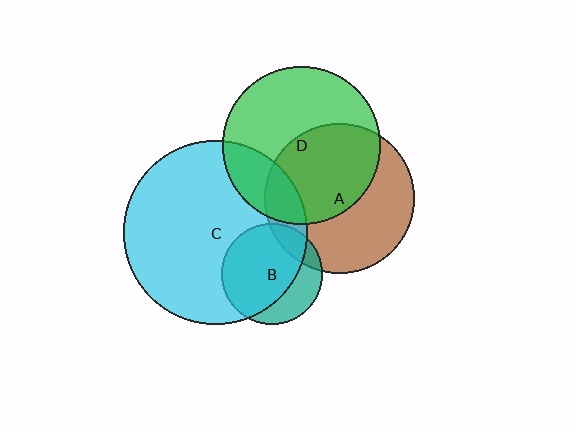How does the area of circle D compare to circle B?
Approximately 2.5 times.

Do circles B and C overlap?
Yes.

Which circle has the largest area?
Circle C (cyan).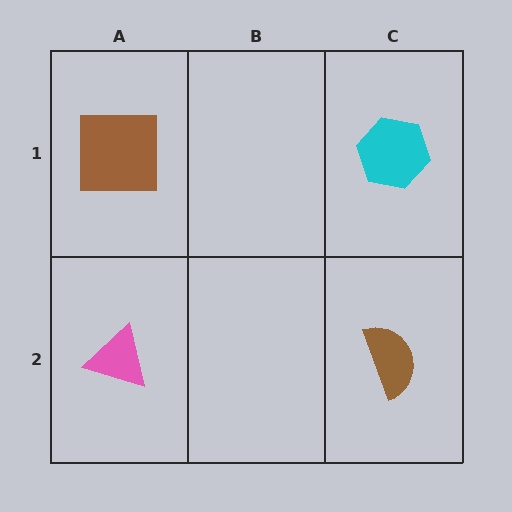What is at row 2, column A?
A pink triangle.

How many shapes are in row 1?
2 shapes.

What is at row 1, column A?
A brown square.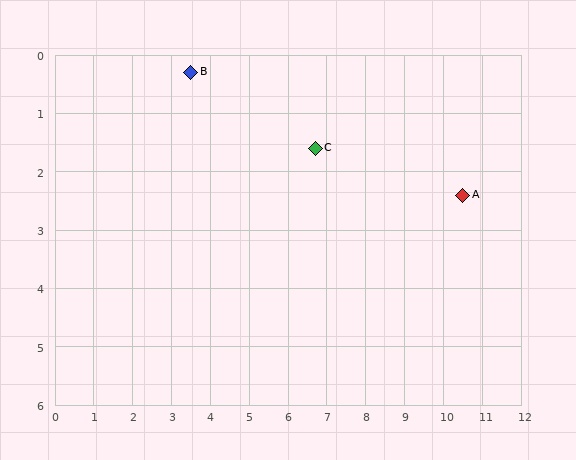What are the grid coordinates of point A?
Point A is at approximately (10.5, 2.4).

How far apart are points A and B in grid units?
Points A and B are about 7.3 grid units apart.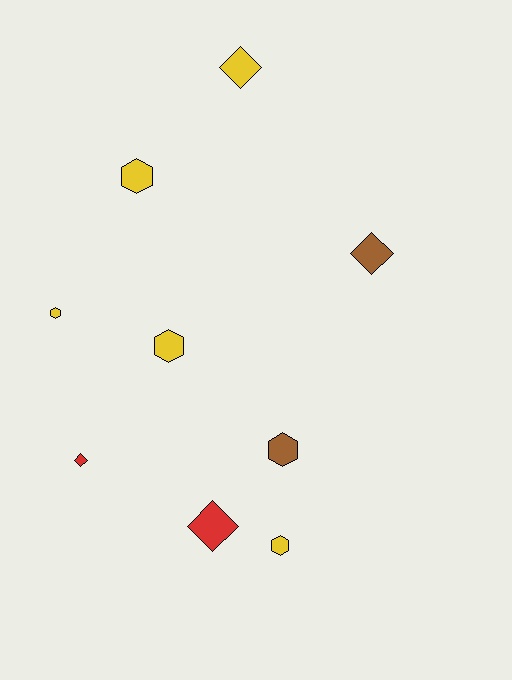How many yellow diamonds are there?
There is 1 yellow diamond.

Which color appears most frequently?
Yellow, with 5 objects.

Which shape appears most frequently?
Hexagon, with 5 objects.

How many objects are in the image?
There are 9 objects.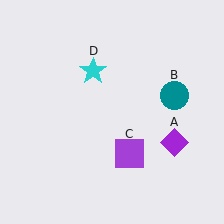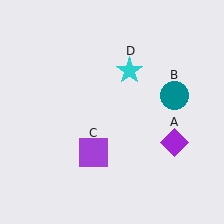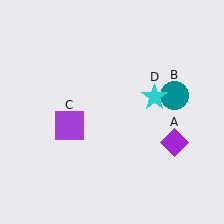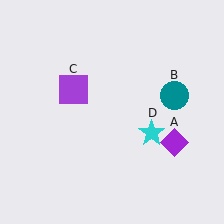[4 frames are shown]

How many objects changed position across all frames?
2 objects changed position: purple square (object C), cyan star (object D).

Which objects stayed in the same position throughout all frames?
Purple diamond (object A) and teal circle (object B) remained stationary.